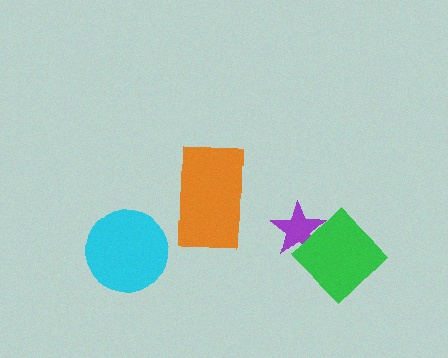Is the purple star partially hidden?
Yes, it is partially covered by another shape.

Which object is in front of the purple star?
The green diamond is in front of the purple star.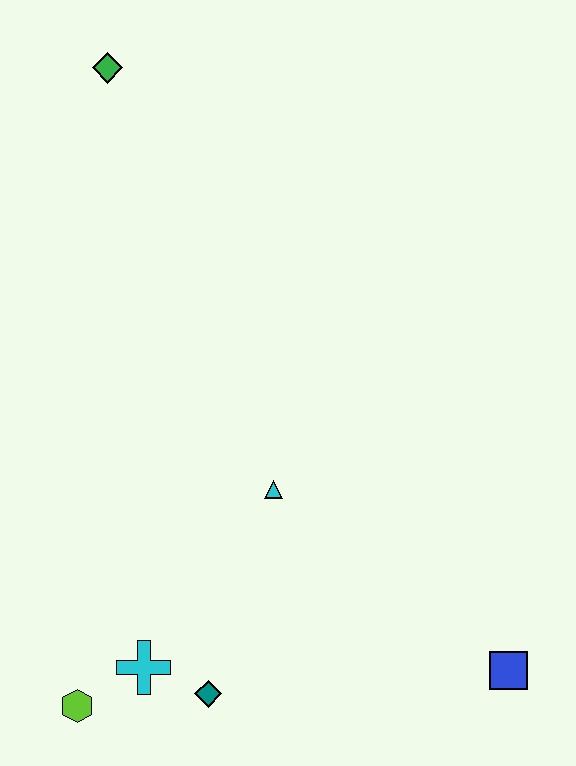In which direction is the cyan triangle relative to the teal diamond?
The cyan triangle is above the teal diamond.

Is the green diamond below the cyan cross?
No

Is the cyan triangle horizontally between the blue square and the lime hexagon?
Yes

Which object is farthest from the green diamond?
The blue square is farthest from the green diamond.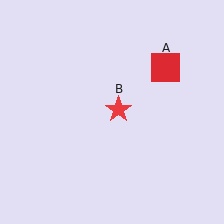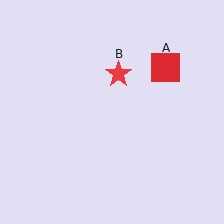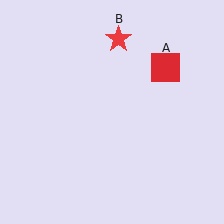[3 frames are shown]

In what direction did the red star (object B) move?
The red star (object B) moved up.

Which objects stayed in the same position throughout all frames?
Red square (object A) remained stationary.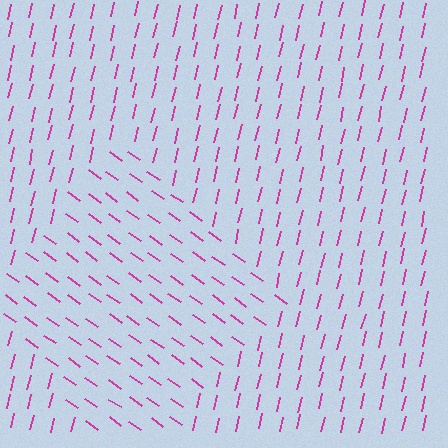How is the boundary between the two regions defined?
The boundary is defined purely by a change in line orientation (approximately 69 degrees difference). All lines are the same color and thickness.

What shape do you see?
I see a diamond.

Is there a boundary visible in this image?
Yes, there is a texture boundary formed by a change in line orientation.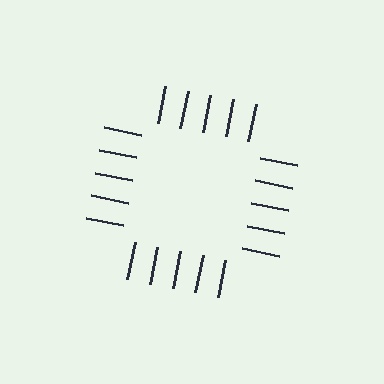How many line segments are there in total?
20 — 5 along each of the 4 edges.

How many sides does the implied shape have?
4 sides — the line-ends trace a square.